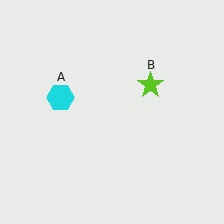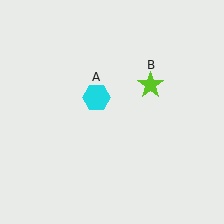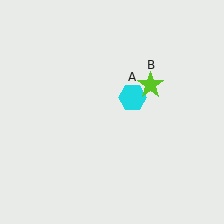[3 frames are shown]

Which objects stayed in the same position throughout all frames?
Lime star (object B) remained stationary.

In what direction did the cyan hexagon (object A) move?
The cyan hexagon (object A) moved right.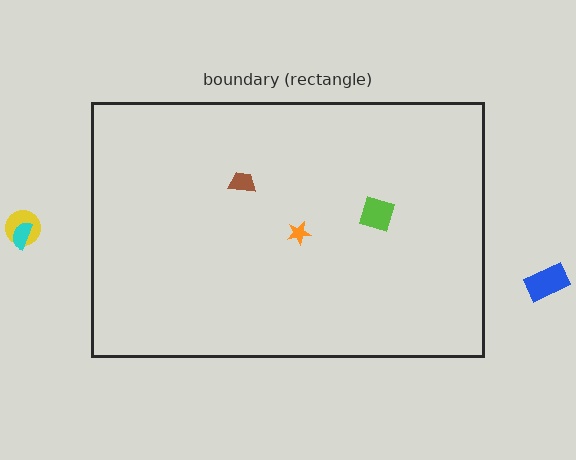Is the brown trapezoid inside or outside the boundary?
Inside.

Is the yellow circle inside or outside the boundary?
Outside.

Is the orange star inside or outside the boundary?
Inside.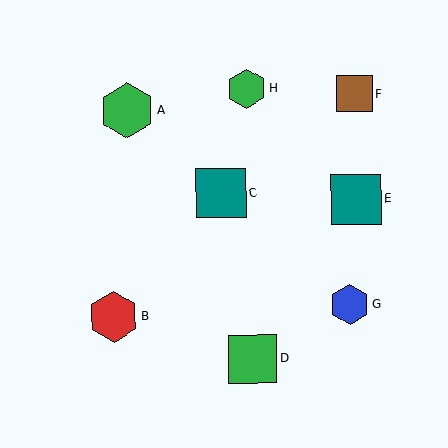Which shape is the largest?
The green hexagon (labeled A) is the largest.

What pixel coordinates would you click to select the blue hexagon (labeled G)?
Click at (350, 305) to select the blue hexagon G.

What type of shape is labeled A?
Shape A is a green hexagon.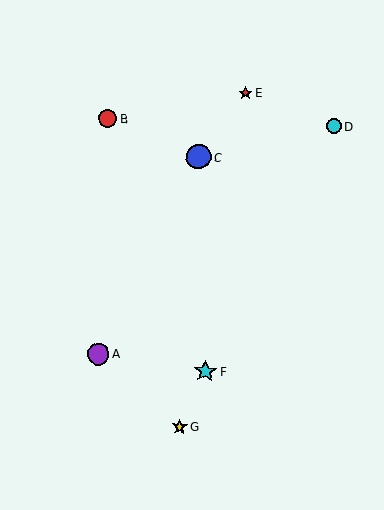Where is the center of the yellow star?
The center of the yellow star is at (179, 427).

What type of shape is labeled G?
Shape G is a yellow star.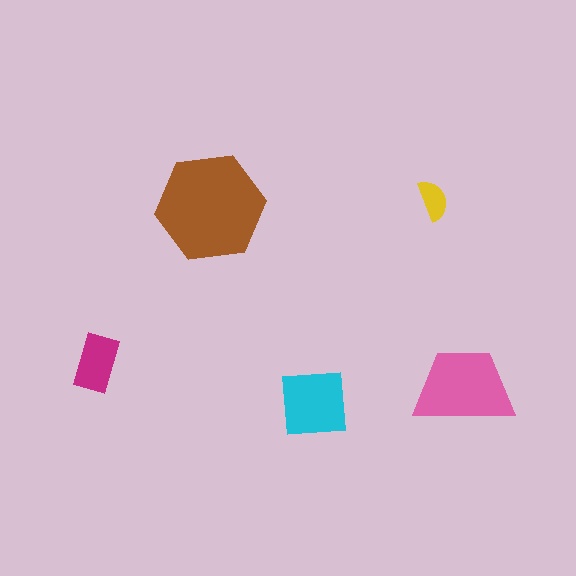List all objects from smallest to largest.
The yellow semicircle, the magenta rectangle, the cyan square, the pink trapezoid, the brown hexagon.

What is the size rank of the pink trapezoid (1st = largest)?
2nd.